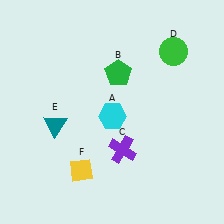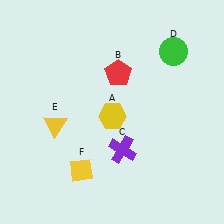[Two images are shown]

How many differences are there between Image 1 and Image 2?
There are 3 differences between the two images.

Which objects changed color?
A changed from cyan to yellow. B changed from green to red. E changed from teal to yellow.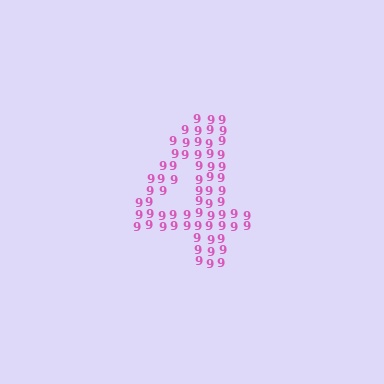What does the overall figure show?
The overall figure shows the digit 4.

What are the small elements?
The small elements are digit 9's.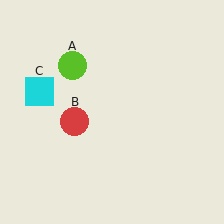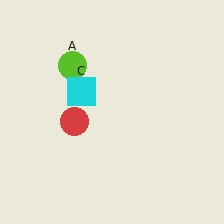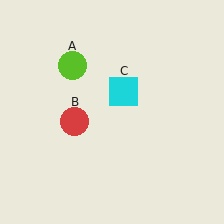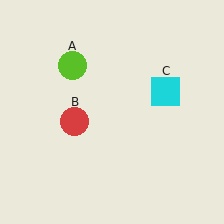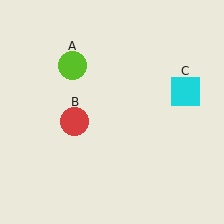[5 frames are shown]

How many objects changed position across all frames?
1 object changed position: cyan square (object C).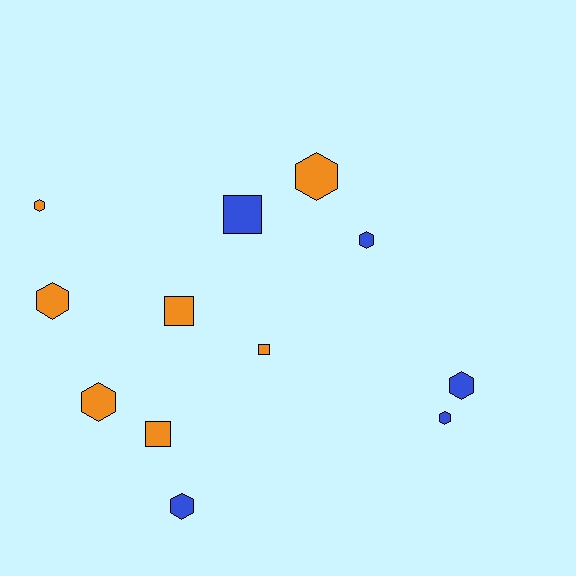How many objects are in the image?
There are 12 objects.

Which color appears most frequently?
Orange, with 7 objects.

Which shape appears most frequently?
Hexagon, with 8 objects.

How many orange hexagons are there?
There are 4 orange hexagons.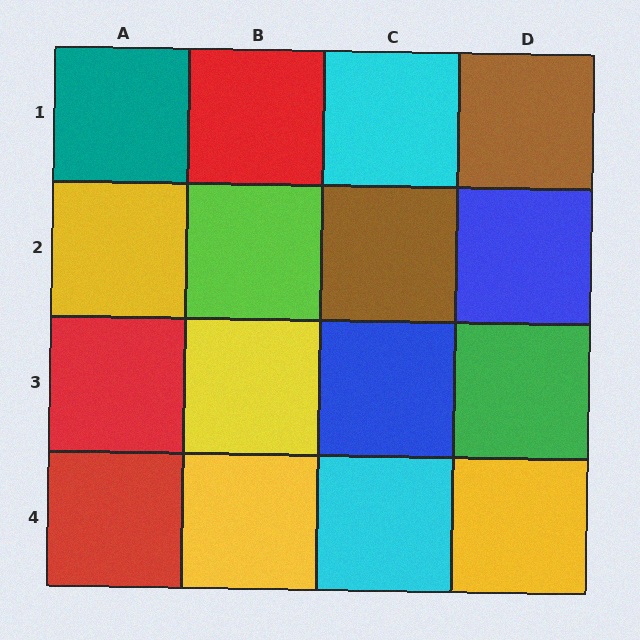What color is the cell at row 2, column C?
Brown.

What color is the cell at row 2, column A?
Yellow.